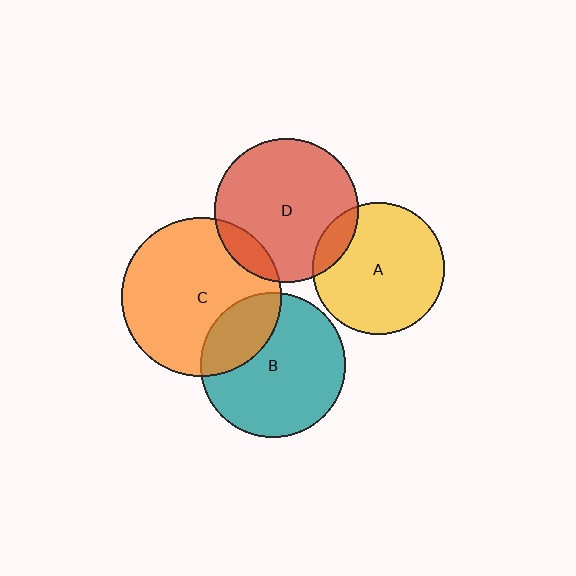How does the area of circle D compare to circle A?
Approximately 1.2 times.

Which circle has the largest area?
Circle C (orange).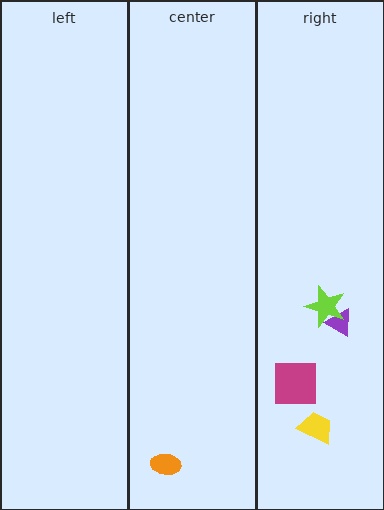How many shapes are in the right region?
4.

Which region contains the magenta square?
The right region.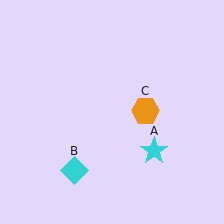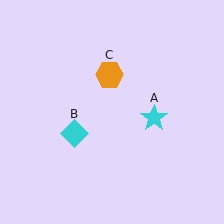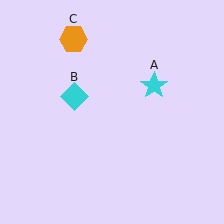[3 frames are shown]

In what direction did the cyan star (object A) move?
The cyan star (object A) moved up.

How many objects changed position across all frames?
3 objects changed position: cyan star (object A), cyan diamond (object B), orange hexagon (object C).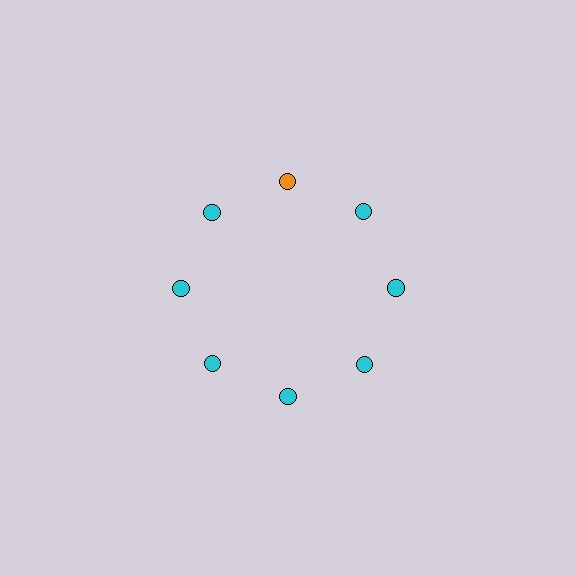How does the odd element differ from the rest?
It has a different color: orange instead of cyan.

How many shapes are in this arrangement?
There are 8 shapes arranged in a ring pattern.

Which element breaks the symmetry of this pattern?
The orange circle at roughly the 12 o'clock position breaks the symmetry. All other shapes are cyan circles.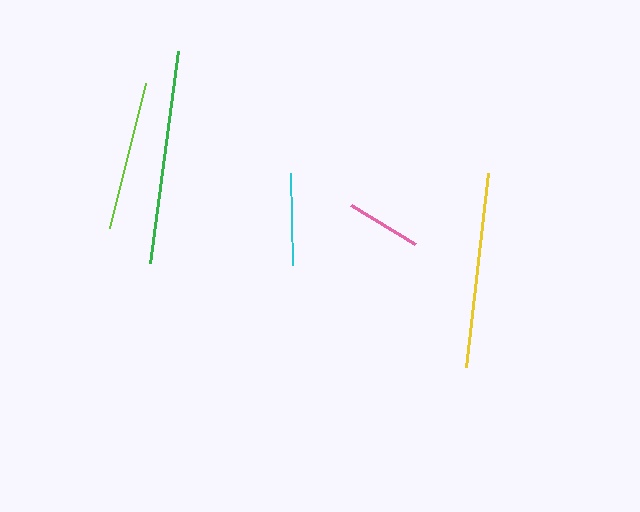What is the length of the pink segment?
The pink segment is approximately 75 pixels long.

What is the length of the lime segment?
The lime segment is approximately 150 pixels long.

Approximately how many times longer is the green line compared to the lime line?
The green line is approximately 1.4 times the length of the lime line.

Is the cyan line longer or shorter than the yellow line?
The yellow line is longer than the cyan line.